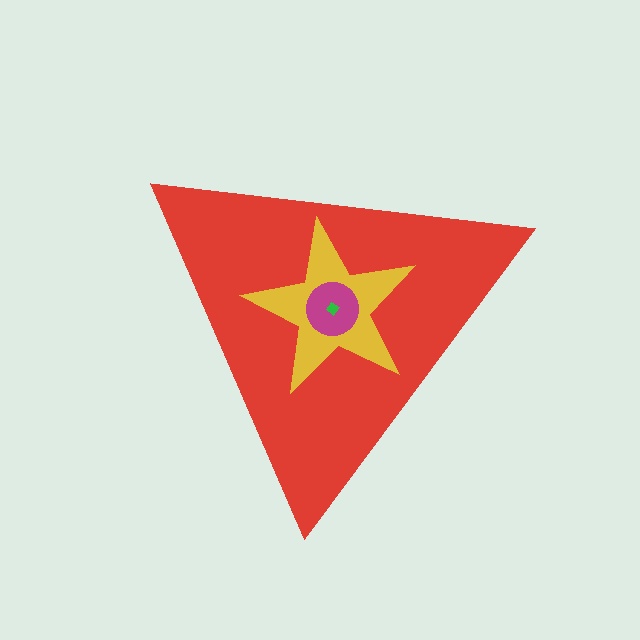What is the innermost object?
The green diamond.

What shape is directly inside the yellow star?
The magenta circle.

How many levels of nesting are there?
4.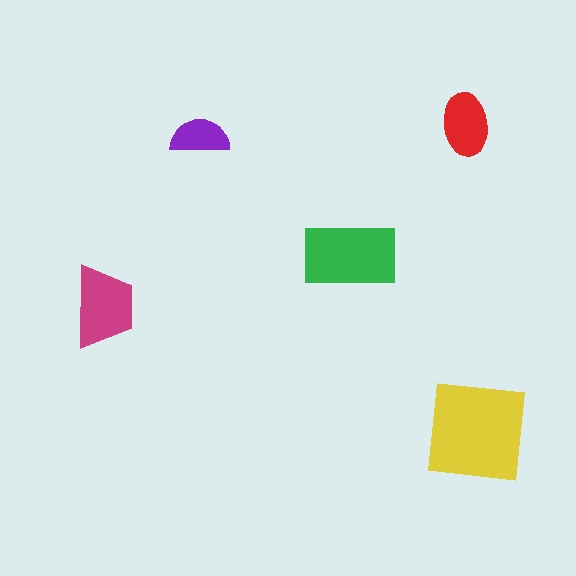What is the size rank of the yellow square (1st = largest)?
1st.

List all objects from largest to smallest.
The yellow square, the green rectangle, the magenta trapezoid, the red ellipse, the purple semicircle.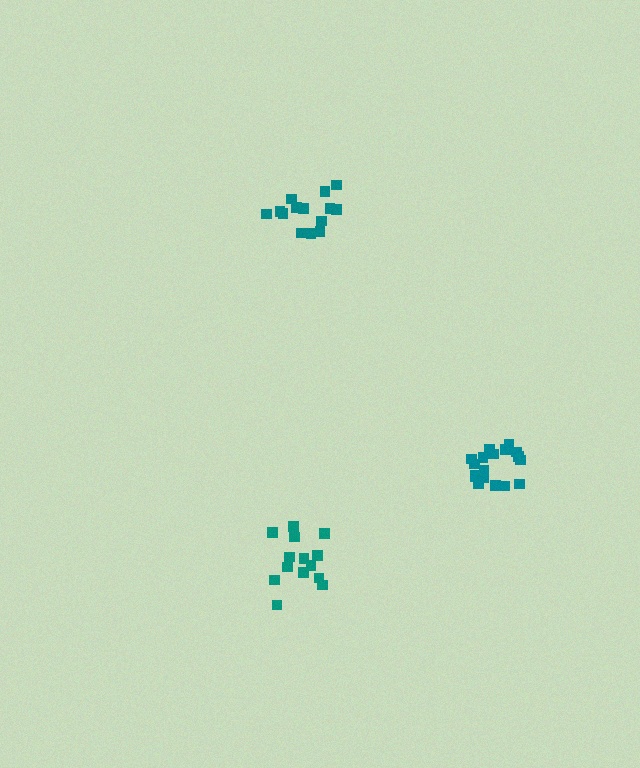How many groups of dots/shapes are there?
There are 3 groups.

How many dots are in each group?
Group 1: 14 dots, Group 2: 19 dots, Group 3: 14 dots (47 total).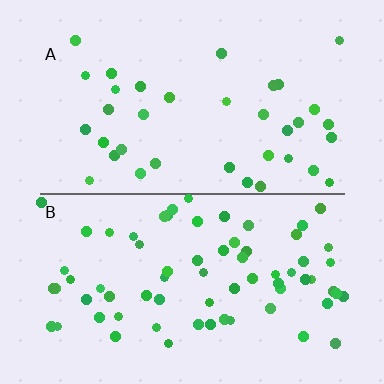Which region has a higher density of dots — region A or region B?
B (the bottom).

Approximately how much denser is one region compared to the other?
Approximately 1.9× — region B over region A.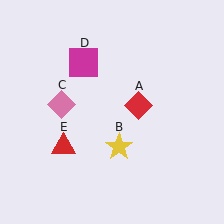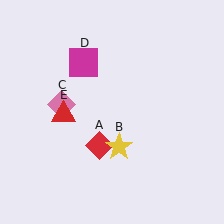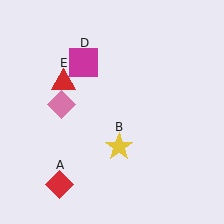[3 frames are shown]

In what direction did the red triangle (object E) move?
The red triangle (object E) moved up.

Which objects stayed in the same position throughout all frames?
Yellow star (object B) and pink diamond (object C) and magenta square (object D) remained stationary.